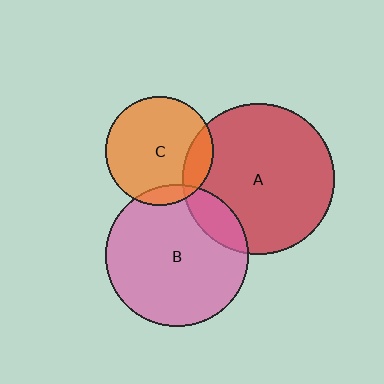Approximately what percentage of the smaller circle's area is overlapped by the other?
Approximately 15%.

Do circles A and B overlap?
Yes.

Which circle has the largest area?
Circle A (red).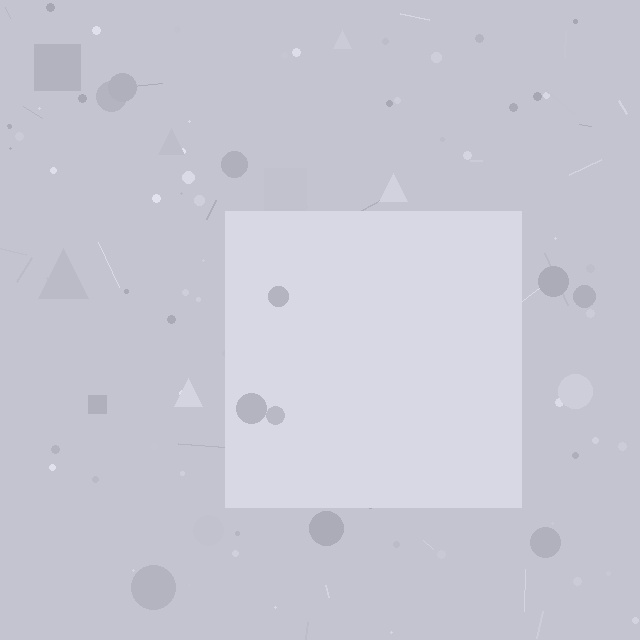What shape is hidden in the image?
A square is hidden in the image.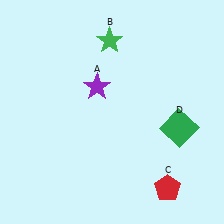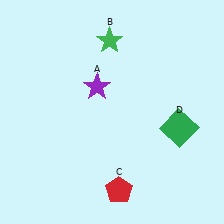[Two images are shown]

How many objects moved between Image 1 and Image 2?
1 object moved between the two images.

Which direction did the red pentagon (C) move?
The red pentagon (C) moved left.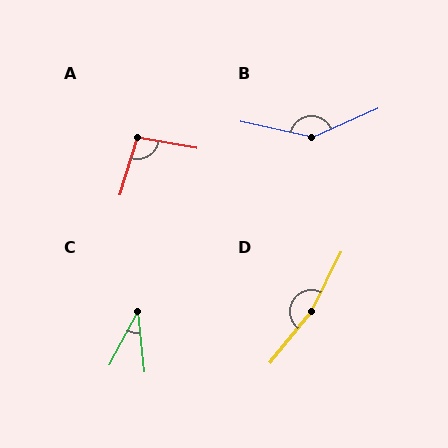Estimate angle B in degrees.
Approximately 143 degrees.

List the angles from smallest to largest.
C (34°), A (97°), B (143°), D (167°).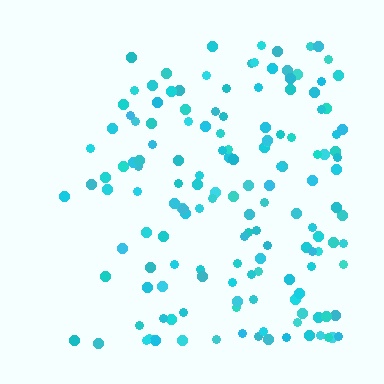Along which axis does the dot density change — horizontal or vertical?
Horizontal.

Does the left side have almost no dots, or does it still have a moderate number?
Still a moderate number, just noticeably fewer than the right.